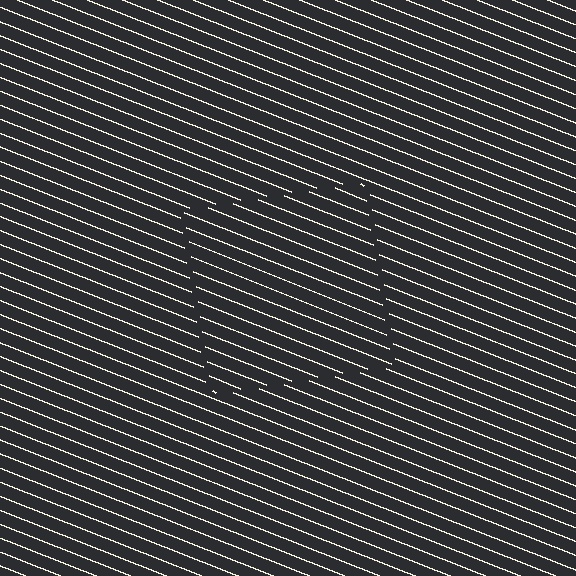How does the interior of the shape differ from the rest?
The interior of the shape contains the same grating, shifted by half a period — the contour is defined by the phase discontinuity where line-ends from the inner and outer gratings abut.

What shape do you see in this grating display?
An illusory square. The interior of the shape contains the same grating, shifted by half a period — the contour is defined by the phase discontinuity where line-ends from the inner and outer gratings abut.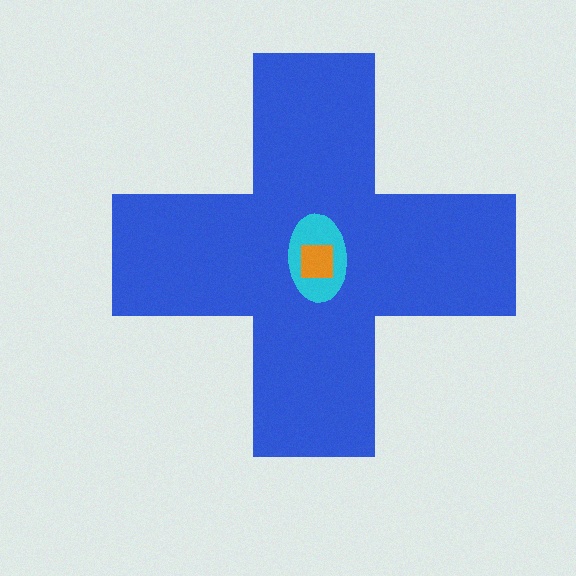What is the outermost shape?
The blue cross.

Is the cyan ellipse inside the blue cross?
Yes.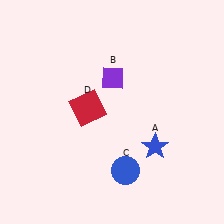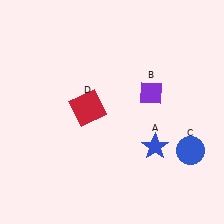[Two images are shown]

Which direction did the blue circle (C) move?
The blue circle (C) moved right.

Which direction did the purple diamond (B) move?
The purple diamond (B) moved right.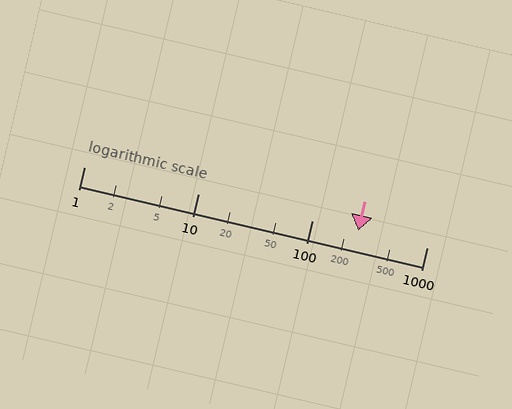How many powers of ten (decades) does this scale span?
The scale spans 3 decades, from 1 to 1000.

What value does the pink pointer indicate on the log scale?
The pointer indicates approximately 250.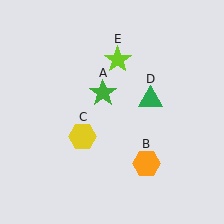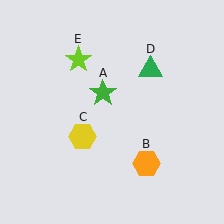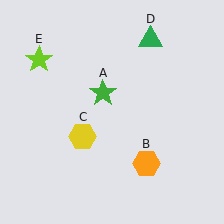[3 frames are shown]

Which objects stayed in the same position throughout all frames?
Green star (object A) and orange hexagon (object B) and yellow hexagon (object C) remained stationary.